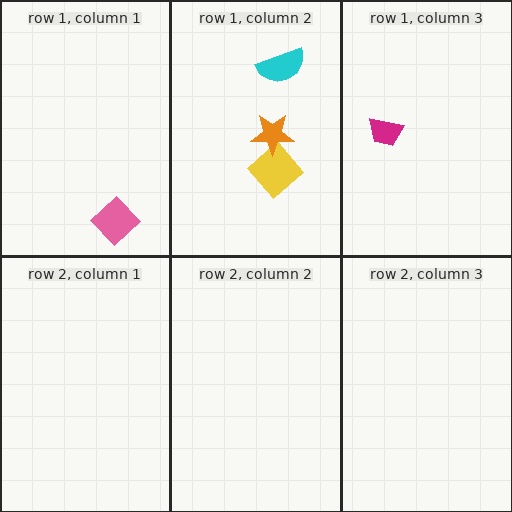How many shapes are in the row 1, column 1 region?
1.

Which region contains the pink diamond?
The row 1, column 1 region.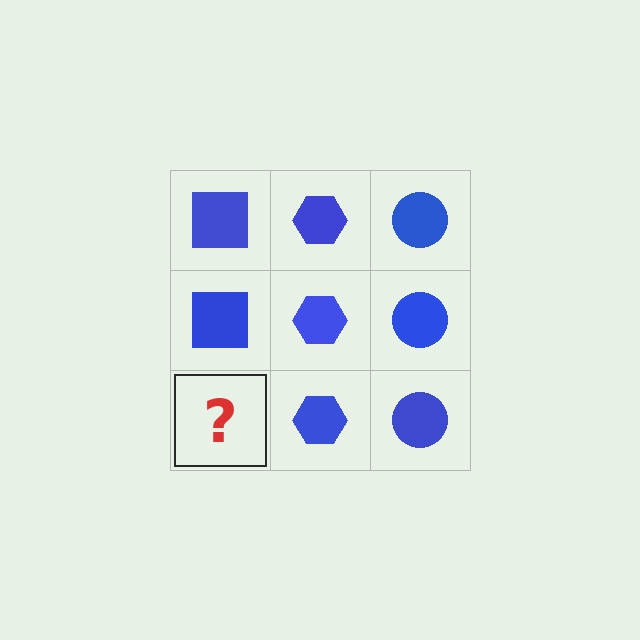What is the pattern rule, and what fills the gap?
The rule is that each column has a consistent shape. The gap should be filled with a blue square.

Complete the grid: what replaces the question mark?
The question mark should be replaced with a blue square.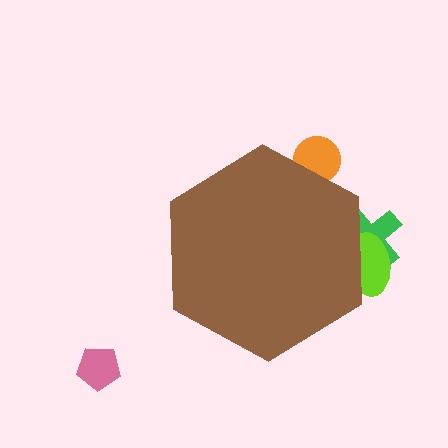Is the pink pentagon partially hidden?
No, the pink pentagon is fully visible.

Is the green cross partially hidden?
Yes, the green cross is partially hidden behind the brown hexagon.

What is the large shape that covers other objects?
A brown hexagon.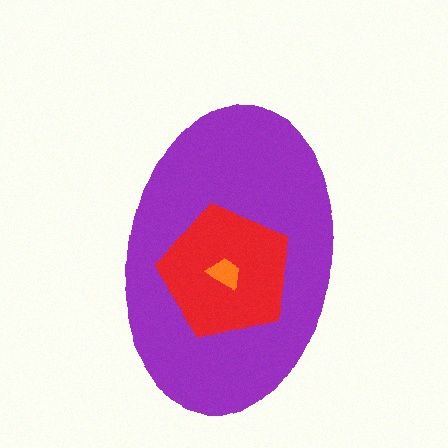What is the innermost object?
The orange trapezoid.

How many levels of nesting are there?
3.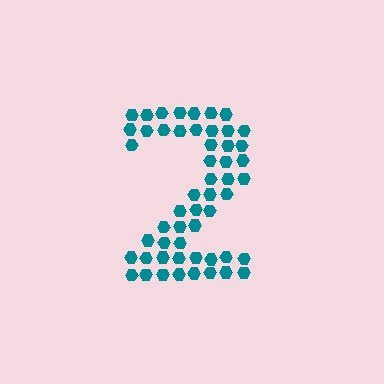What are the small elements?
The small elements are hexagons.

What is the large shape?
The large shape is the digit 2.